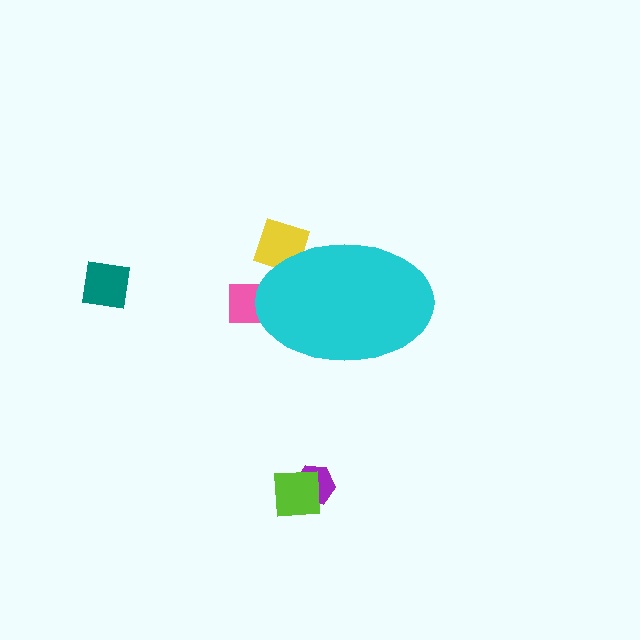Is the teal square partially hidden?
No, the teal square is fully visible.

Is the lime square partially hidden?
No, the lime square is fully visible.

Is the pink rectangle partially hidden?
Yes, the pink rectangle is partially hidden behind the cyan ellipse.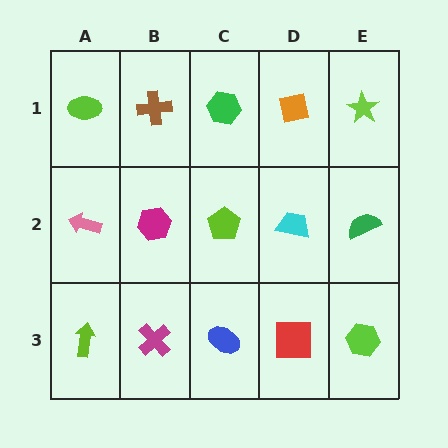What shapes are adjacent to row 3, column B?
A magenta hexagon (row 2, column B), a lime arrow (row 3, column A), a blue ellipse (row 3, column C).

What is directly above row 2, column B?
A brown cross.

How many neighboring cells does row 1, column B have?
3.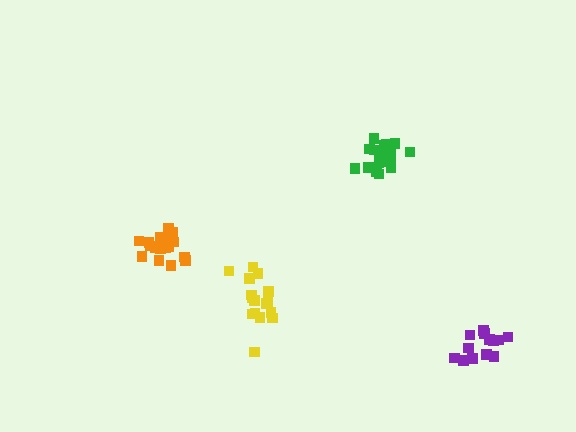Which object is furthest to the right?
The purple cluster is rightmost.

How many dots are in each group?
Group 1: 19 dots, Group 2: 14 dots, Group 3: 18 dots, Group 4: 16 dots (67 total).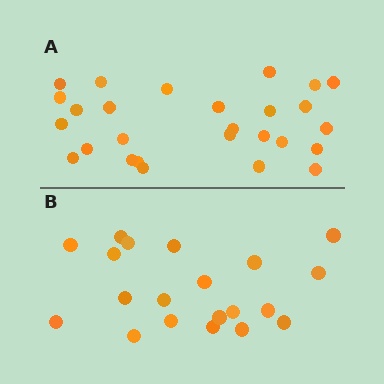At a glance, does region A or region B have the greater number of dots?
Region A (the top region) has more dots.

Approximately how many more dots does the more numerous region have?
Region A has roughly 8 or so more dots than region B.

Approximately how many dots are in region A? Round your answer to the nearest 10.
About 30 dots. (The exact count is 27, which rounds to 30.)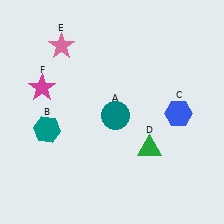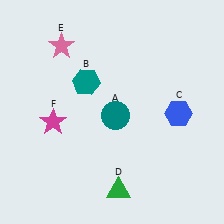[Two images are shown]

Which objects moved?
The objects that moved are: the teal hexagon (B), the green triangle (D), the magenta star (F).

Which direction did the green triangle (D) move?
The green triangle (D) moved down.